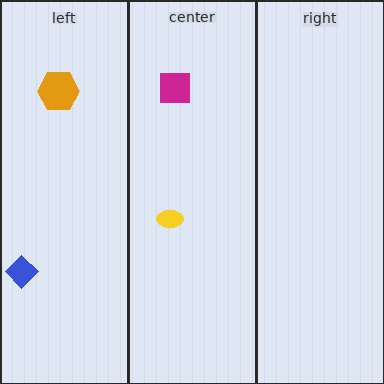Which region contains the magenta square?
The center region.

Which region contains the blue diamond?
The left region.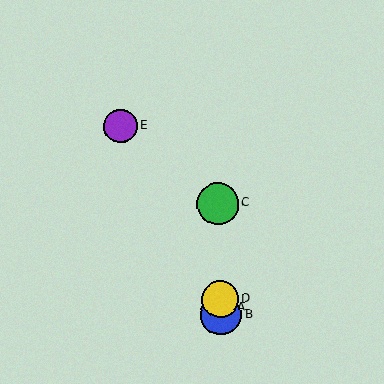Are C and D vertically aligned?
Yes, both are at x≈218.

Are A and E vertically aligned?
No, A is at x≈221 and E is at x≈120.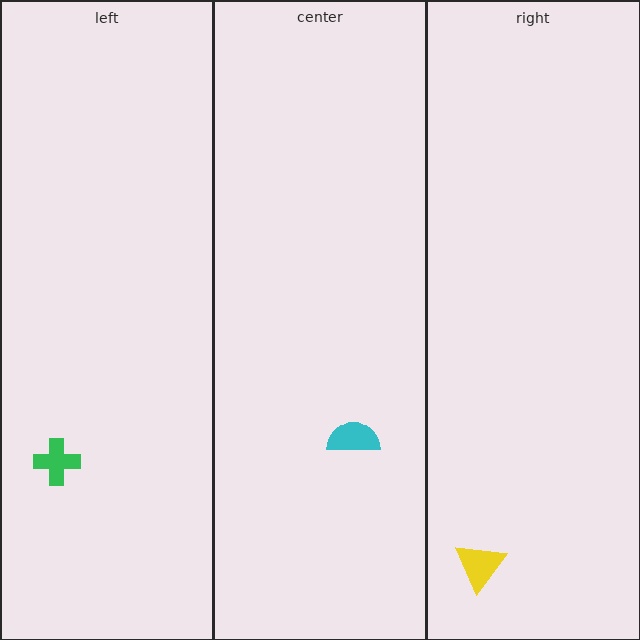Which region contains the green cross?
The left region.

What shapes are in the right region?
The yellow triangle.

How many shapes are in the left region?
1.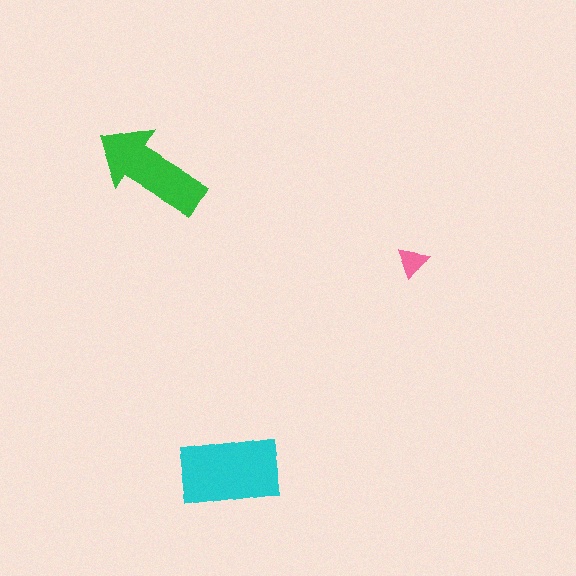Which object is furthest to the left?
The green arrow is leftmost.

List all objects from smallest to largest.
The pink triangle, the green arrow, the cyan rectangle.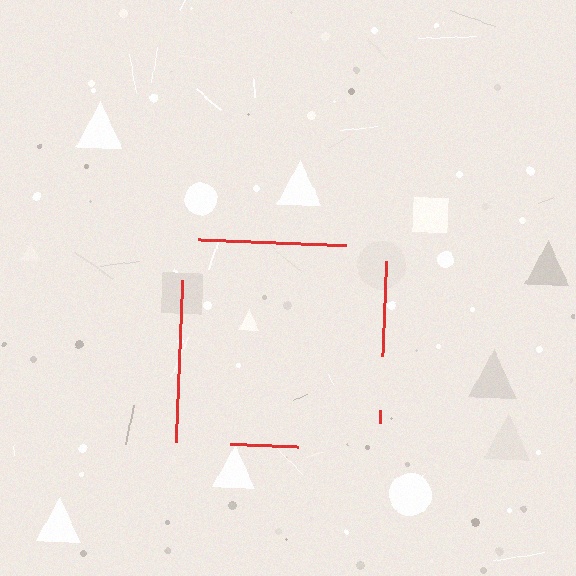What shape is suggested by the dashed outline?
The dashed outline suggests a square.